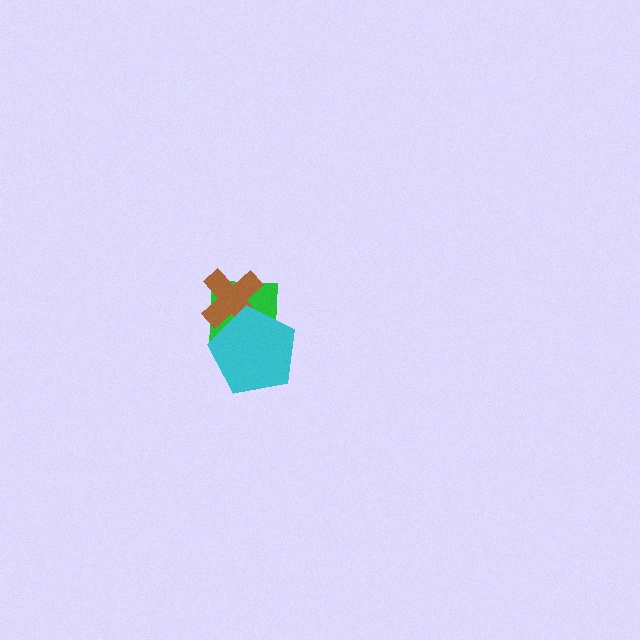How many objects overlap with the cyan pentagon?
2 objects overlap with the cyan pentagon.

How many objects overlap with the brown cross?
2 objects overlap with the brown cross.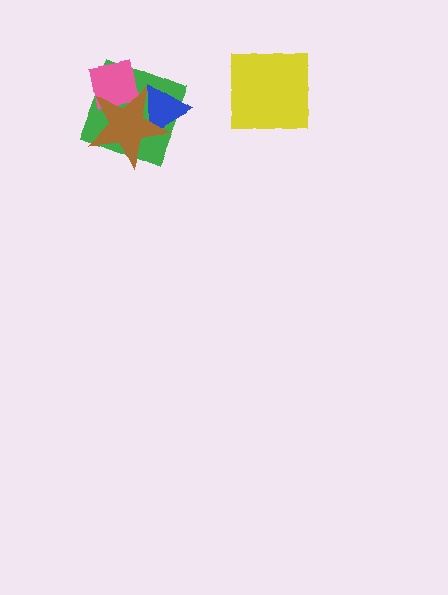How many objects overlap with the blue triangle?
2 objects overlap with the blue triangle.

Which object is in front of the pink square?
The brown star is in front of the pink square.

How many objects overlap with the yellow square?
0 objects overlap with the yellow square.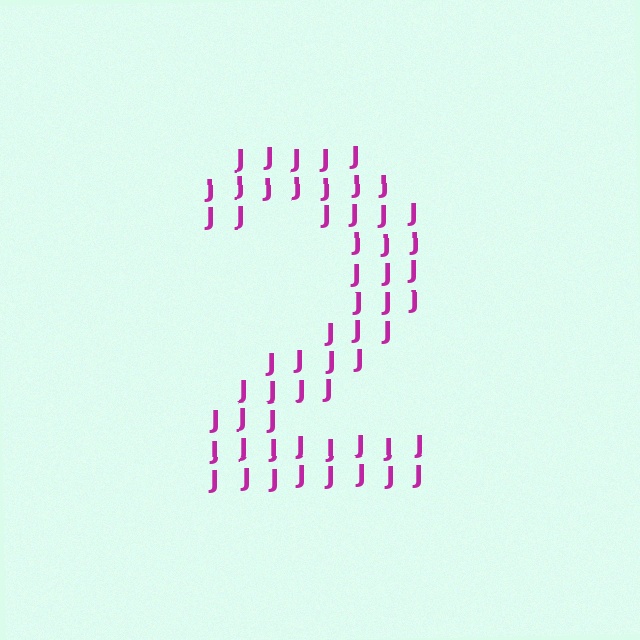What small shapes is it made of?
It is made of small letter J's.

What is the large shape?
The large shape is the digit 2.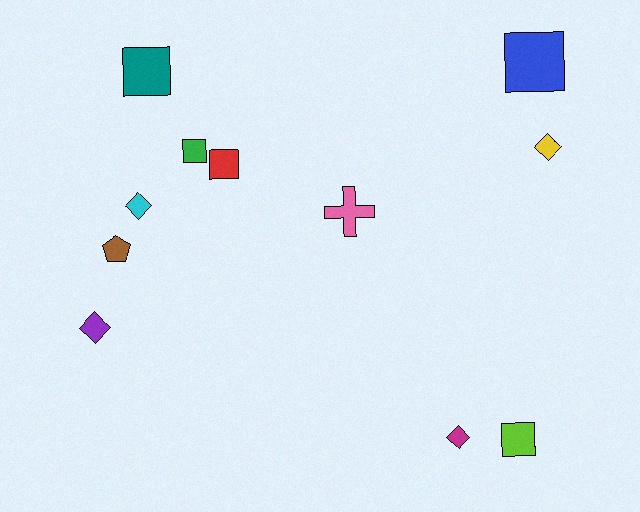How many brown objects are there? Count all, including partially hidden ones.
There is 1 brown object.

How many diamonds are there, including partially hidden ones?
There are 4 diamonds.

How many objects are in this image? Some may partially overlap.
There are 11 objects.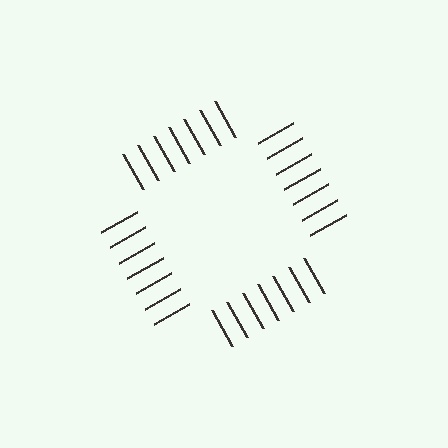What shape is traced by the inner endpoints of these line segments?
An illusory square — the line segments terminate on its edges but no continuous stroke is drawn.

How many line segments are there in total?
28 — 7 along each of the 4 edges.